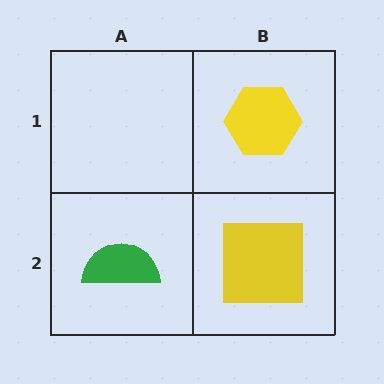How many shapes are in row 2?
2 shapes.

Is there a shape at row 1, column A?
No, that cell is empty.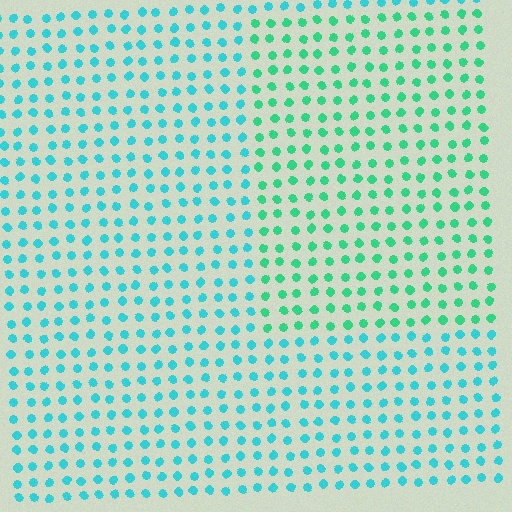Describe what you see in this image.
The image is filled with small cyan elements in a uniform arrangement. A rectangle-shaped region is visible where the elements are tinted to a slightly different hue, forming a subtle color boundary.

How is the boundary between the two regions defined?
The boundary is defined purely by a slight shift in hue (about 32 degrees). Spacing, size, and orientation are identical on both sides.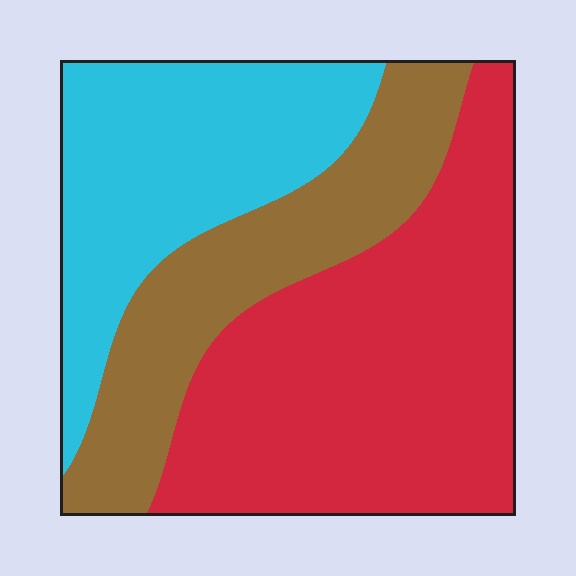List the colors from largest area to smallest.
From largest to smallest: red, cyan, brown.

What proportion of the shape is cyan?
Cyan takes up between a sixth and a third of the shape.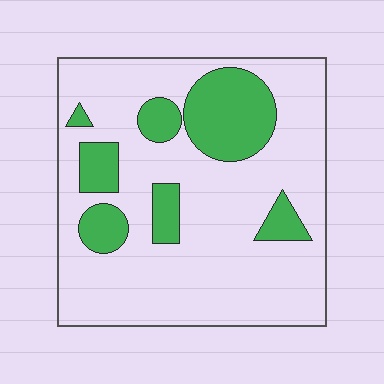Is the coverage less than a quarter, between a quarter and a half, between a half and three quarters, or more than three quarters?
Less than a quarter.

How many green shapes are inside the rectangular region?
7.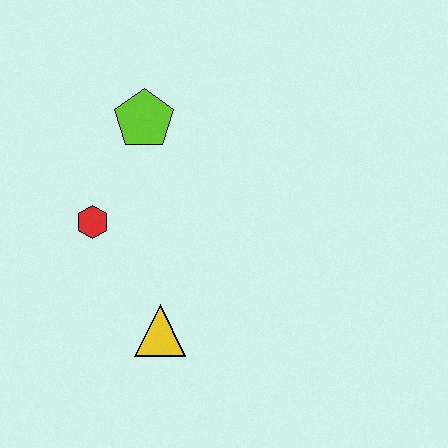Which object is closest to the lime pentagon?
The red hexagon is closest to the lime pentagon.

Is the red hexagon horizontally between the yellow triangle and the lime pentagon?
No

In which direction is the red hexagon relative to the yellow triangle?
The red hexagon is above the yellow triangle.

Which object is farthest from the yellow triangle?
The lime pentagon is farthest from the yellow triangle.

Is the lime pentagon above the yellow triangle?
Yes